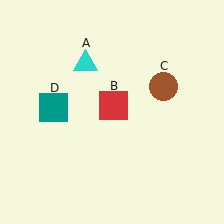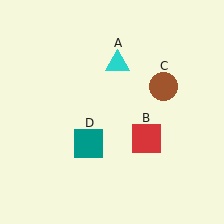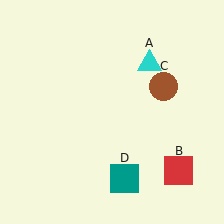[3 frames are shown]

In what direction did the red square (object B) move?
The red square (object B) moved down and to the right.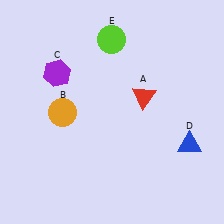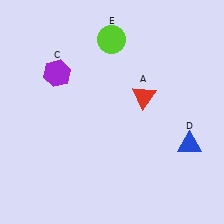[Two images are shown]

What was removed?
The orange circle (B) was removed in Image 2.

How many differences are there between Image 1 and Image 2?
There is 1 difference between the two images.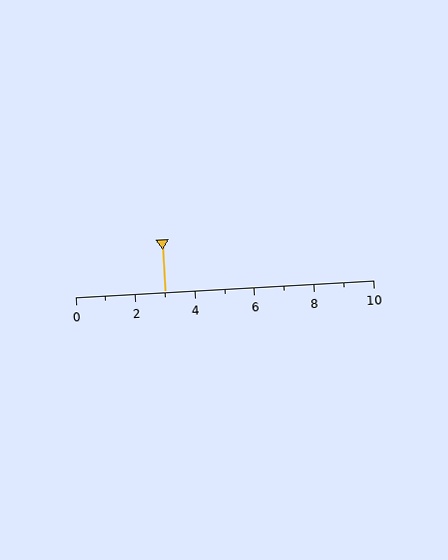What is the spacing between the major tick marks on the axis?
The major ticks are spaced 2 apart.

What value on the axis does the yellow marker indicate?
The marker indicates approximately 3.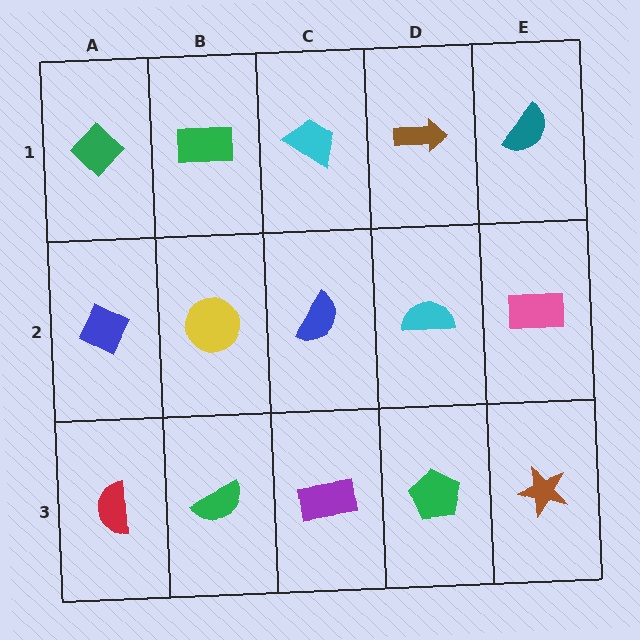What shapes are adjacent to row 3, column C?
A blue semicircle (row 2, column C), a green semicircle (row 3, column B), a green pentagon (row 3, column D).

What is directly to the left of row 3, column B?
A red semicircle.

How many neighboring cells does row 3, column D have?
3.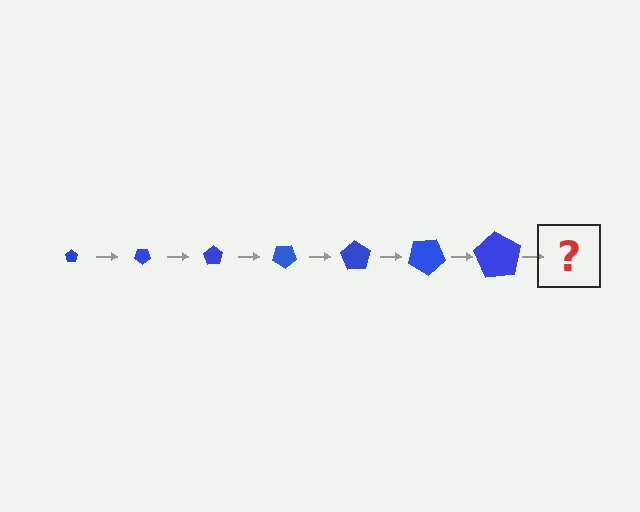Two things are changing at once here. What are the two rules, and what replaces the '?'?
The two rules are that the pentagon grows larger each step and it rotates 35 degrees each step. The '?' should be a pentagon, larger than the previous one and rotated 245 degrees from the start.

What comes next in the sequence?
The next element should be a pentagon, larger than the previous one and rotated 245 degrees from the start.